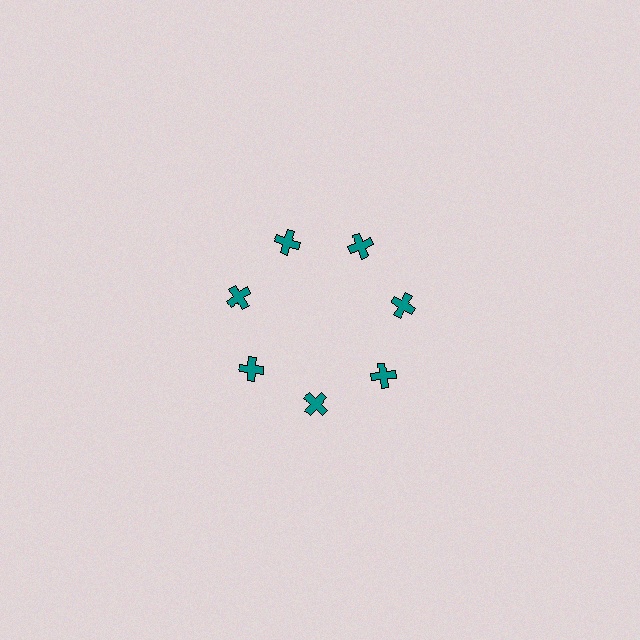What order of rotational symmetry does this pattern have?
This pattern has 7-fold rotational symmetry.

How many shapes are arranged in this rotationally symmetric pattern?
There are 7 shapes, arranged in 7 groups of 1.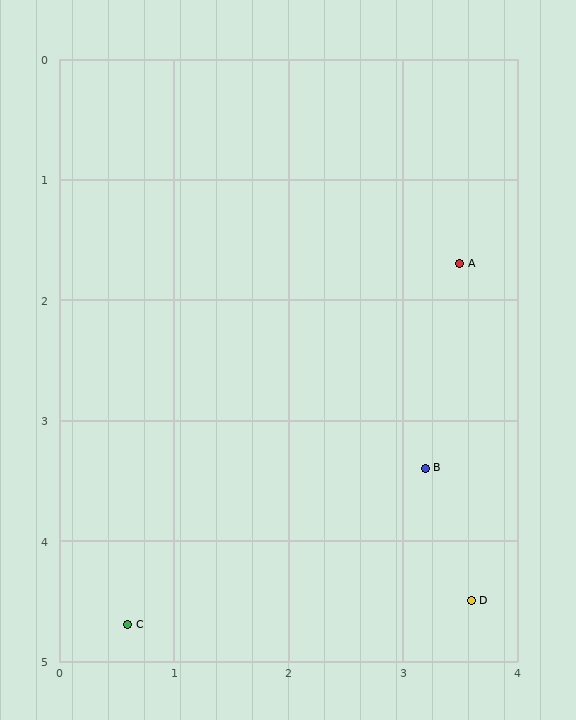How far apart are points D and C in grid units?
Points D and C are about 3.0 grid units apart.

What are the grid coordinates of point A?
Point A is at approximately (3.5, 1.7).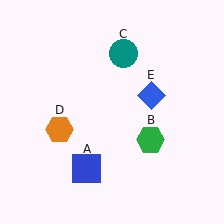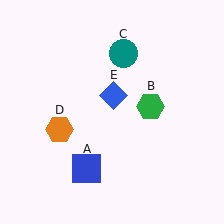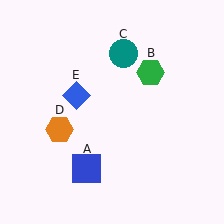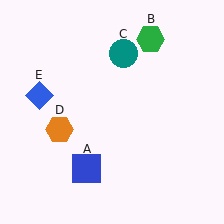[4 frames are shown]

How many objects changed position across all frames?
2 objects changed position: green hexagon (object B), blue diamond (object E).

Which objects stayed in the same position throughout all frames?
Blue square (object A) and teal circle (object C) and orange hexagon (object D) remained stationary.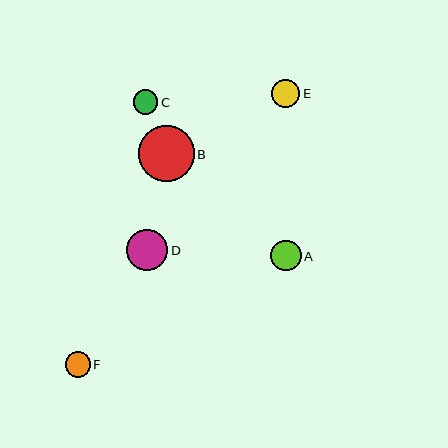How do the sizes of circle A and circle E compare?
Circle A and circle E are approximately the same size.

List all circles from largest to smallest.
From largest to smallest: B, D, A, E, F, C.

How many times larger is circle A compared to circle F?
Circle A is approximately 1.2 times the size of circle F.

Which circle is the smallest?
Circle C is the smallest with a size of approximately 25 pixels.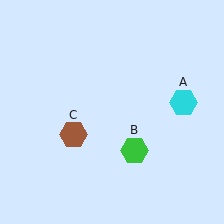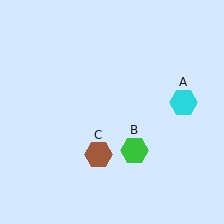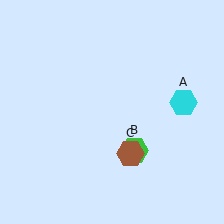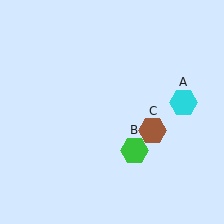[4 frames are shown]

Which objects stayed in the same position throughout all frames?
Cyan hexagon (object A) and green hexagon (object B) remained stationary.